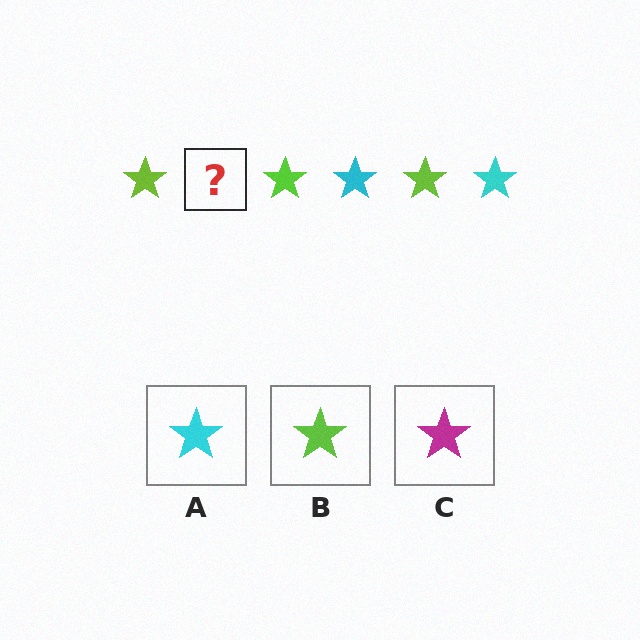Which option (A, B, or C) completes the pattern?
A.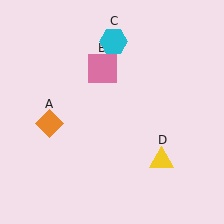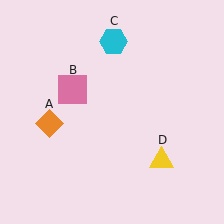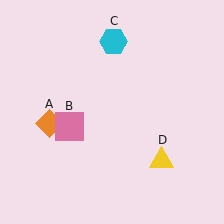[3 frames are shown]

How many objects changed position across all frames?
1 object changed position: pink square (object B).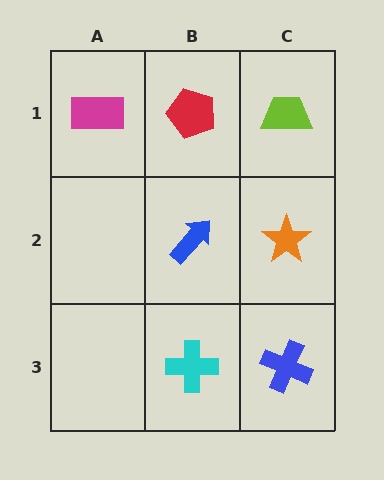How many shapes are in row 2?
2 shapes.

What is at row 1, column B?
A red pentagon.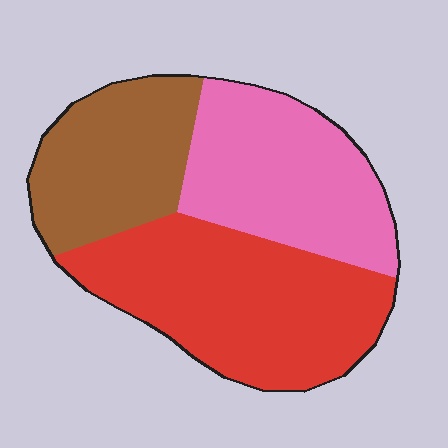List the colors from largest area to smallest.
From largest to smallest: red, pink, brown.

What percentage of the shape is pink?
Pink takes up between a quarter and a half of the shape.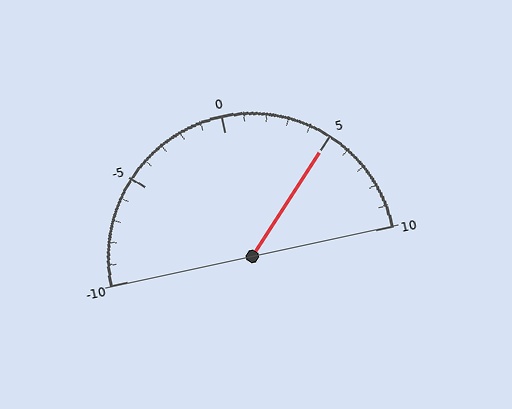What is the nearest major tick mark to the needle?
The nearest major tick mark is 5.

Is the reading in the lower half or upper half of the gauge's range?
The reading is in the upper half of the range (-10 to 10).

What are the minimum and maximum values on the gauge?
The gauge ranges from -10 to 10.